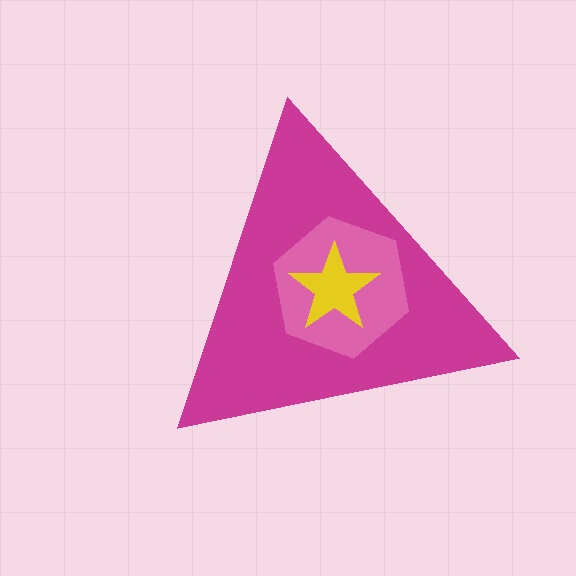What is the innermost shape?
The yellow star.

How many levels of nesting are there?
3.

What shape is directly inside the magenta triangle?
The pink hexagon.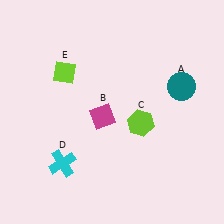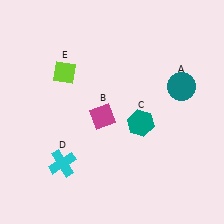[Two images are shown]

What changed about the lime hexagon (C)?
In Image 1, C is lime. In Image 2, it changed to teal.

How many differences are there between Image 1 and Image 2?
There is 1 difference between the two images.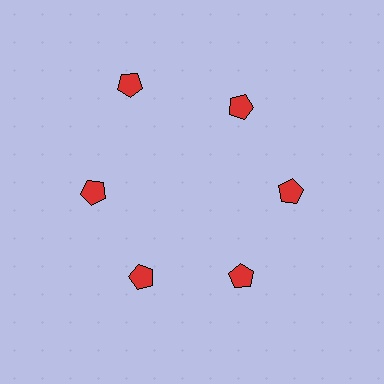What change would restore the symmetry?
The symmetry would be restored by moving it inward, back onto the ring so that all 6 pentagons sit at equal angles and equal distance from the center.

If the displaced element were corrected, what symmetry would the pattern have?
It would have 6-fold rotational symmetry — the pattern would map onto itself every 60 degrees.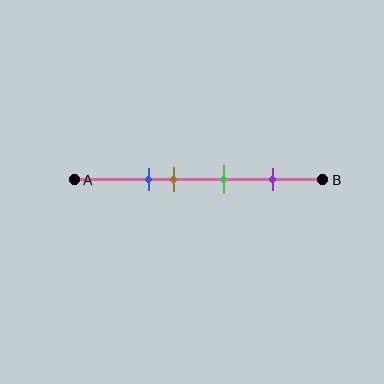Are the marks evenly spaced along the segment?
No, the marks are not evenly spaced.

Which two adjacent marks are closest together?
The blue and brown marks are the closest adjacent pair.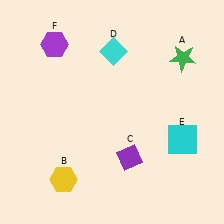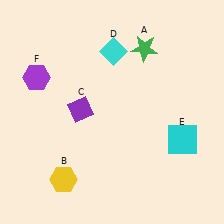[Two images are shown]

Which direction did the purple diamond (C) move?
The purple diamond (C) moved left.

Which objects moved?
The objects that moved are: the green star (A), the purple diamond (C), the purple hexagon (F).